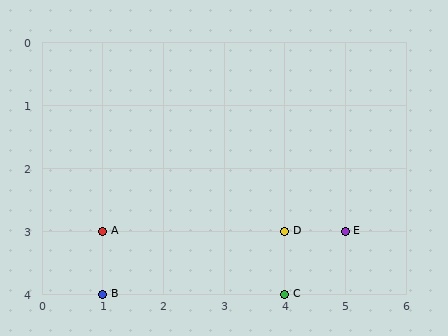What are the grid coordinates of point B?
Point B is at grid coordinates (1, 4).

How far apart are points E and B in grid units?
Points E and B are 4 columns and 1 row apart (about 4.1 grid units diagonally).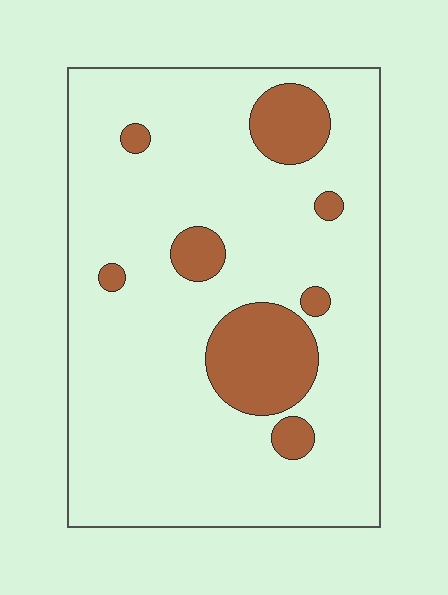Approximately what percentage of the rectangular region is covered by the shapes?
Approximately 15%.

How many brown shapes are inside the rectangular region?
8.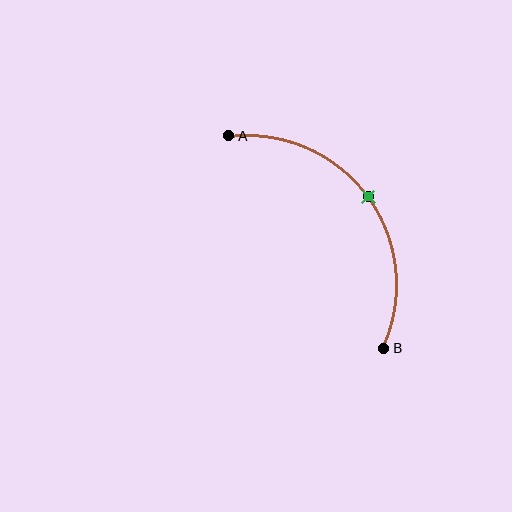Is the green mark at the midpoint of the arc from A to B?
Yes. The green mark lies on the arc at equal arc-length from both A and B — it is the arc midpoint.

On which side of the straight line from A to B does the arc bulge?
The arc bulges above and to the right of the straight line connecting A and B.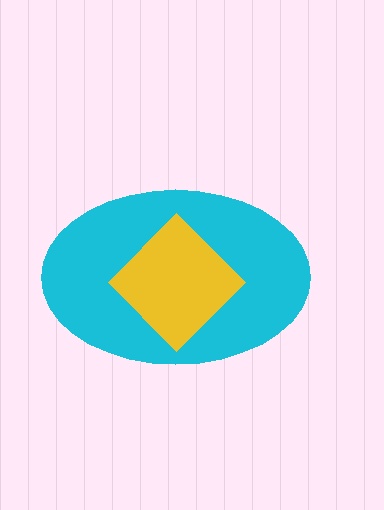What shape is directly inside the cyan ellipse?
The yellow diamond.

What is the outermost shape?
The cyan ellipse.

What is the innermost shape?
The yellow diamond.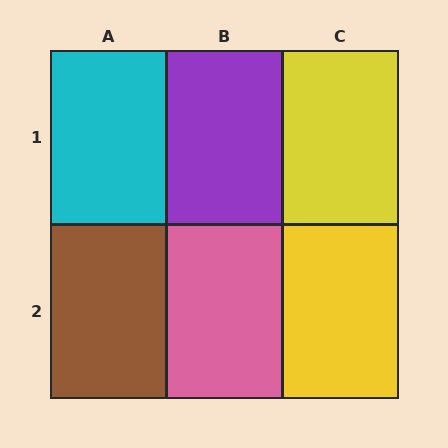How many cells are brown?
1 cell is brown.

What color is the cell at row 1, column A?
Cyan.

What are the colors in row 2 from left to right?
Brown, pink, yellow.